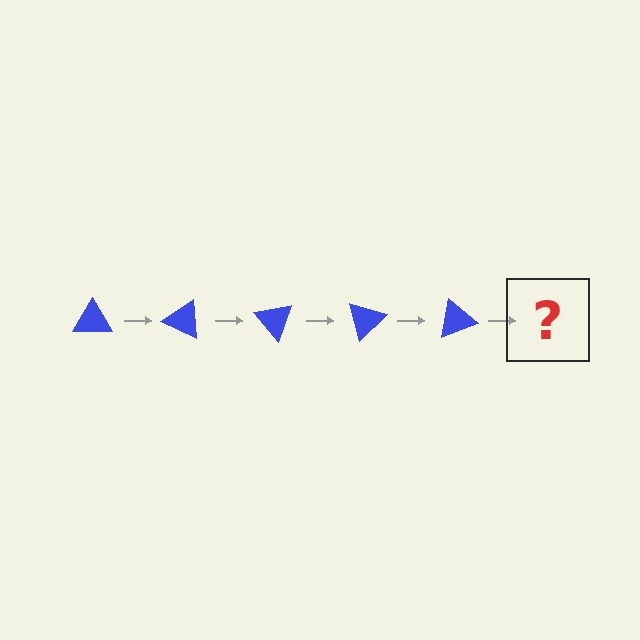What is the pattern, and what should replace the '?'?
The pattern is that the triangle rotates 25 degrees each step. The '?' should be a blue triangle rotated 125 degrees.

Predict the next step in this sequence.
The next step is a blue triangle rotated 125 degrees.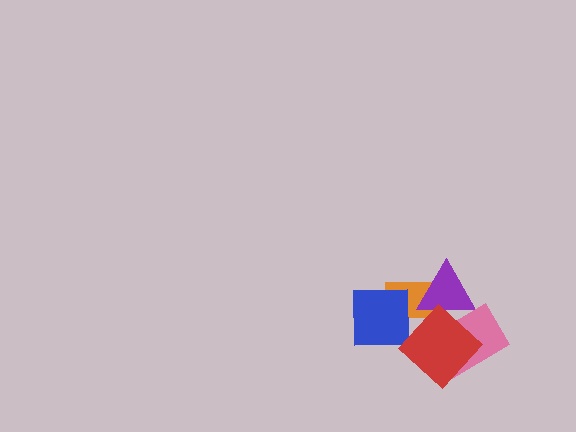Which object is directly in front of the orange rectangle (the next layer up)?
The purple triangle is directly in front of the orange rectangle.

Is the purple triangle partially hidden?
Yes, it is partially covered by another shape.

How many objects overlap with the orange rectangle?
2 objects overlap with the orange rectangle.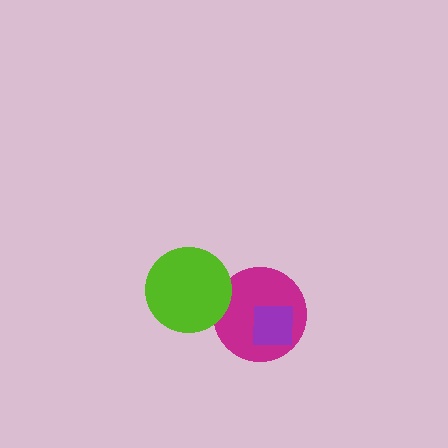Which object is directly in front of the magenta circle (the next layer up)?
The purple square is directly in front of the magenta circle.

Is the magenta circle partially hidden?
Yes, it is partially covered by another shape.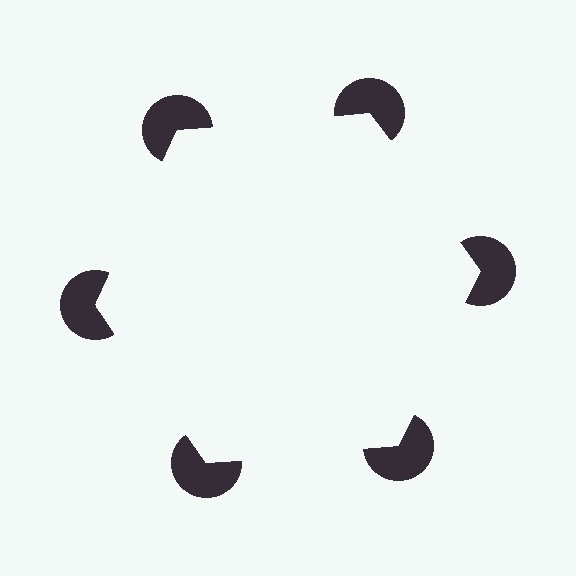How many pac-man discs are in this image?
There are 6 — one at each vertex of the illusory hexagon.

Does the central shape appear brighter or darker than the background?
It typically appears slightly brighter than the background, even though no actual brightness change is drawn.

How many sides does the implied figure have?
6 sides.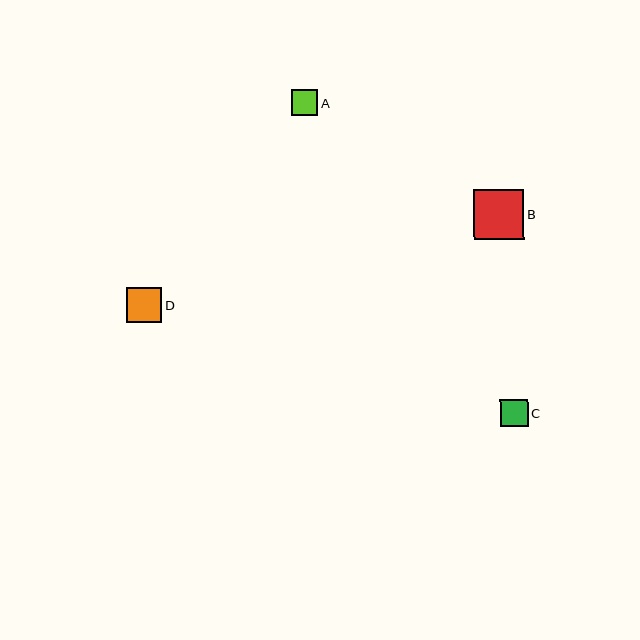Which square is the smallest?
Square A is the smallest with a size of approximately 26 pixels.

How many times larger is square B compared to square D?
Square B is approximately 1.5 times the size of square D.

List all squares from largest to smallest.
From largest to smallest: B, D, C, A.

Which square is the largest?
Square B is the largest with a size of approximately 51 pixels.